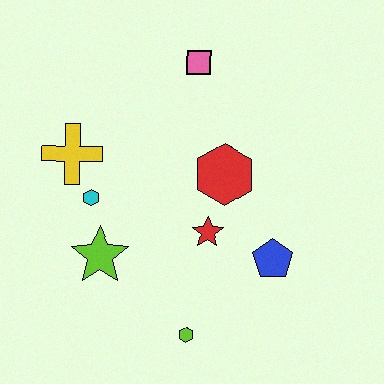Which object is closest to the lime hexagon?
The red star is closest to the lime hexagon.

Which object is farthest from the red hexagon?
The lime hexagon is farthest from the red hexagon.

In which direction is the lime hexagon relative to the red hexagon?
The lime hexagon is below the red hexagon.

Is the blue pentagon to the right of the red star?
Yes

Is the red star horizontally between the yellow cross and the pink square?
No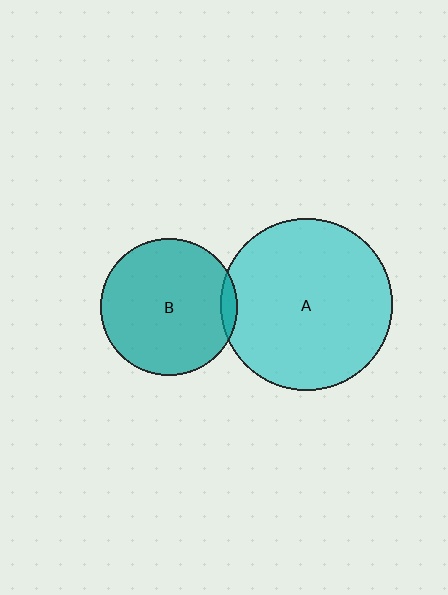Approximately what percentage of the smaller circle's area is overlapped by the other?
Approximately 5%.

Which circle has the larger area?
Circle A (cyan).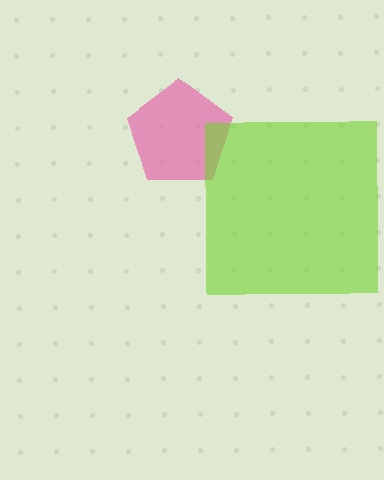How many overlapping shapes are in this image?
There are 2 overlapping shapes in the image.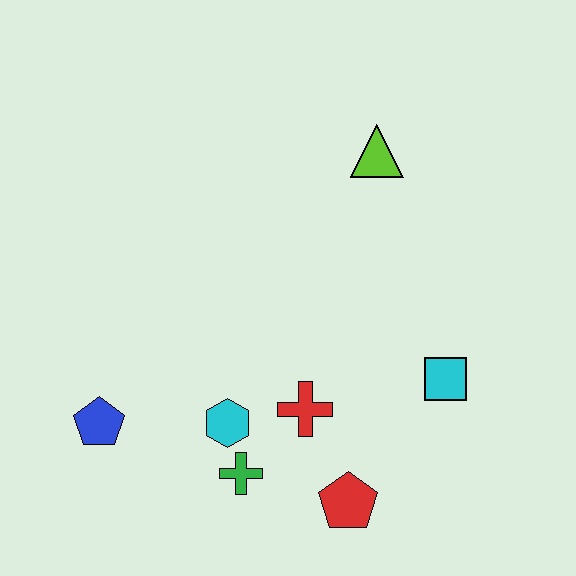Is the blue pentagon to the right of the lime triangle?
No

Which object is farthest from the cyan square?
The blue pentagon is farthest from the cyan square.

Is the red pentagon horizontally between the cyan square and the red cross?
Yes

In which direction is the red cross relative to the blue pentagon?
The red cross is to the right of the blue pentagon.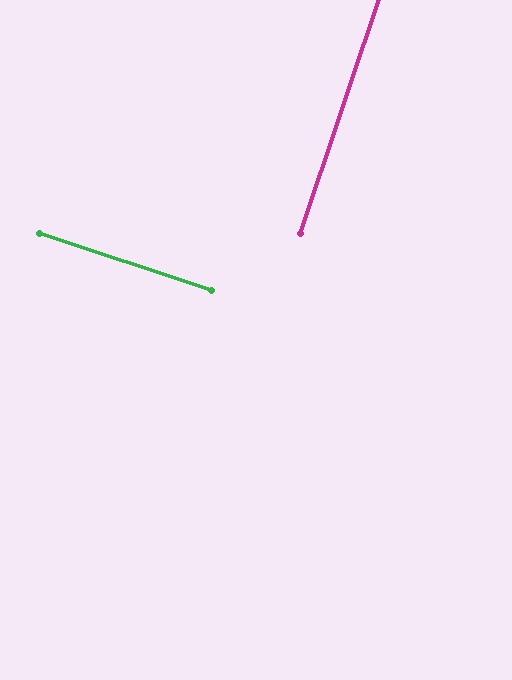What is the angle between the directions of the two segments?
Approximately 89 degrees.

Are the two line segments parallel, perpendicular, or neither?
Perpendicular — they meet at approximately 89°.